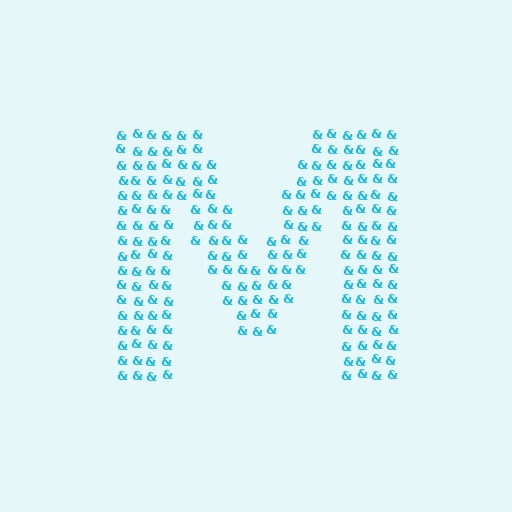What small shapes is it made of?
It is made of small ampersands.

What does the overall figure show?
The overall figure shows the letter M.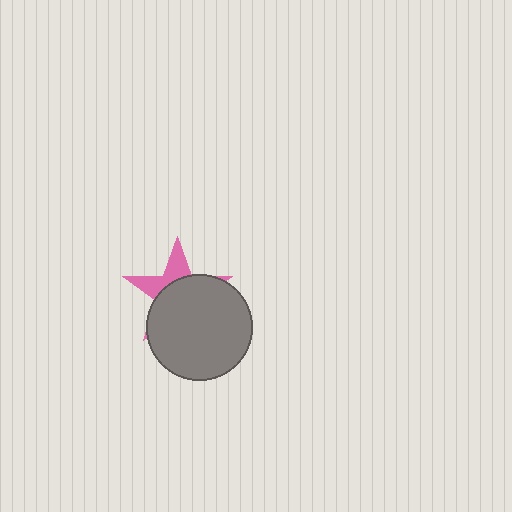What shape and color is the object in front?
The object in front is a gray circle.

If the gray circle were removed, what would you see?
You would see the complete pink star.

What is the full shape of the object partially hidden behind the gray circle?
The partially hidden object is a pink star.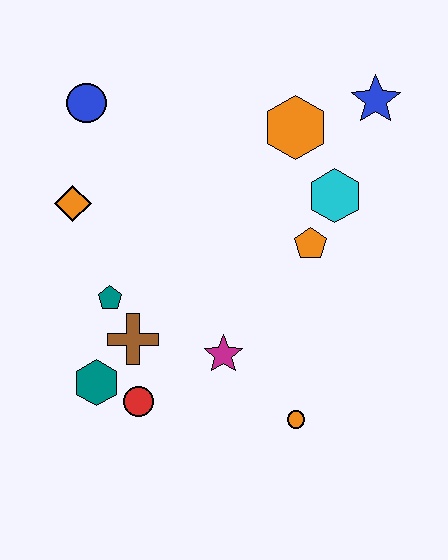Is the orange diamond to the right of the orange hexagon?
No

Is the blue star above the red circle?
Yes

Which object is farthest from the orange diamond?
The blue star is farthest from the orange diamond.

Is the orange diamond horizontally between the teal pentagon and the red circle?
No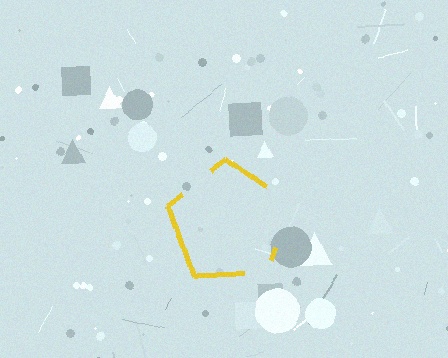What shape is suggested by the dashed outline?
The dashed outline suggests a pentagon.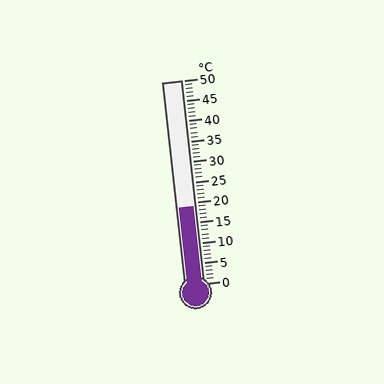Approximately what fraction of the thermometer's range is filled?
The thermometer is filled to approximately 40% of its range.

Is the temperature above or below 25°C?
The temperature is below 25°C.